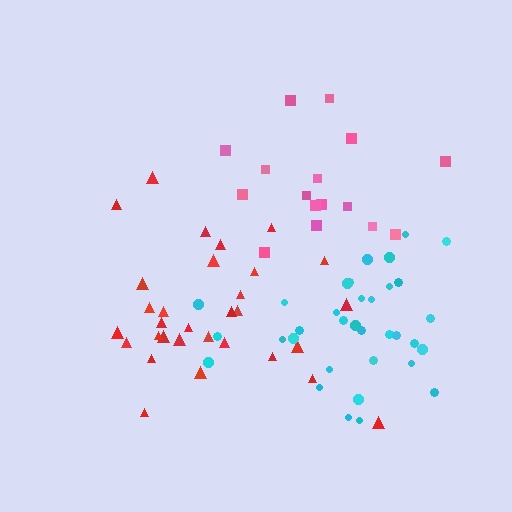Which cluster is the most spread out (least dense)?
Pink.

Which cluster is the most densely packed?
Cyan.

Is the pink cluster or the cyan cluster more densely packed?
Cyan.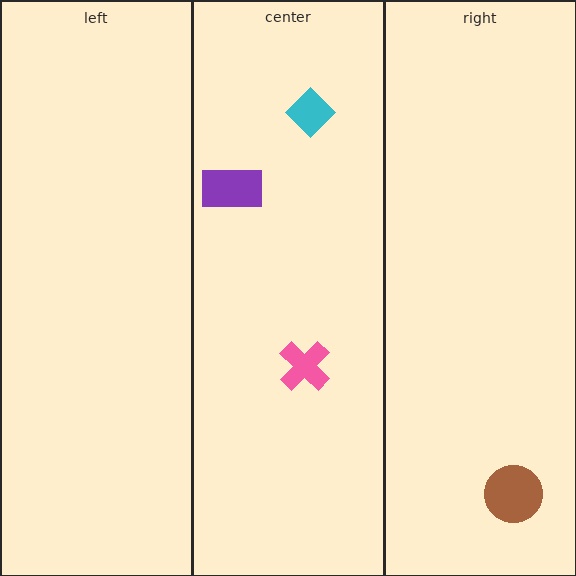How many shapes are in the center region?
3.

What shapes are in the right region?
The brown circle.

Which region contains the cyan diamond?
The center region.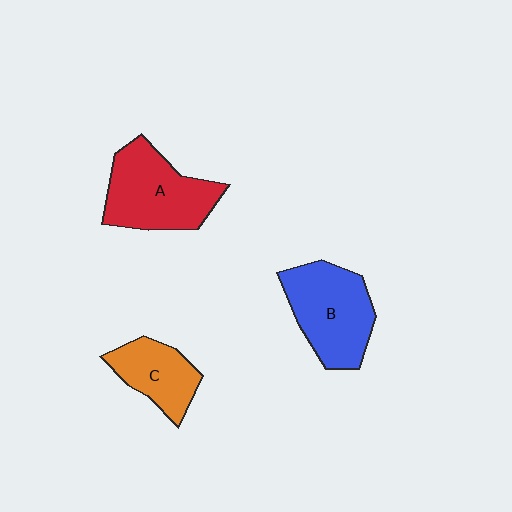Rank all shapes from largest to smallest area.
From largest to smallest: A (red), B (blue), C (orange).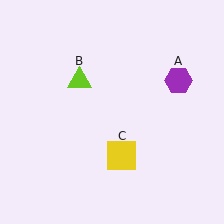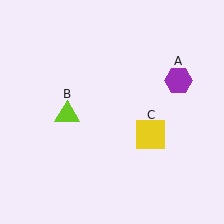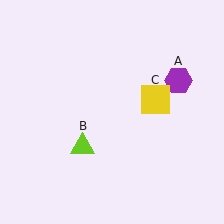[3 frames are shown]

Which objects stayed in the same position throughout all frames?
Purple hexagon (object A) remained stationary.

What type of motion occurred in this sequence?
The lime triangle (object B), yellow square (object C) rotated counterclockwise around the center of the scene.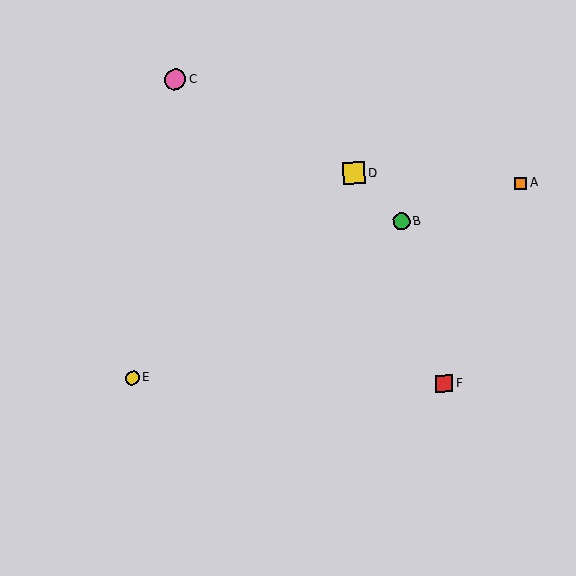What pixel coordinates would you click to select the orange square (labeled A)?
Click at (521, 183) to select the orange square A.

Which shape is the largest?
The yellow square (labeled D) is the largest.